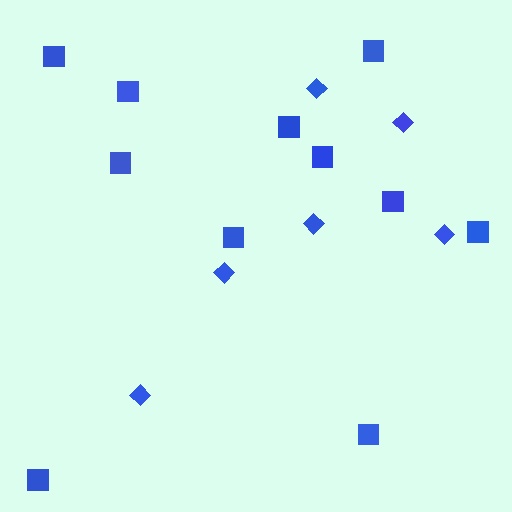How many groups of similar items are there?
There are 2 groups: one group of squares (11) and one group of diamonds (6).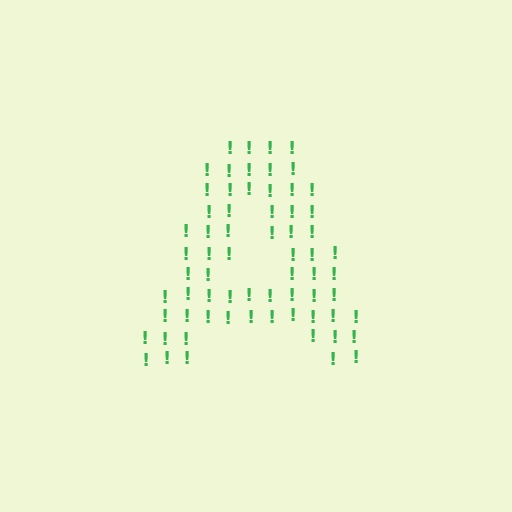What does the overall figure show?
The overall figure shows the letter A.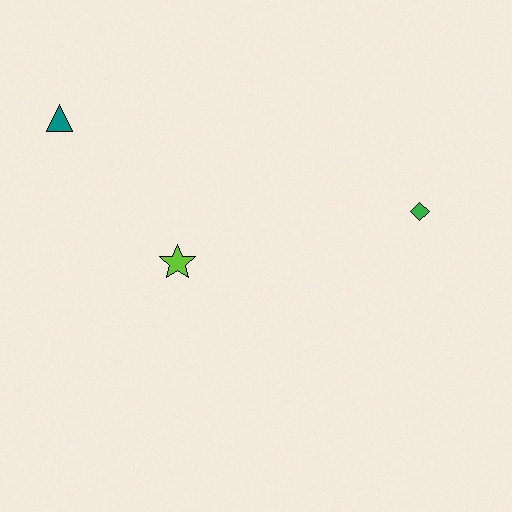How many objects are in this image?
There are 3 objects.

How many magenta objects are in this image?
There are no magenta objects.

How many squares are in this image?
There are no squares.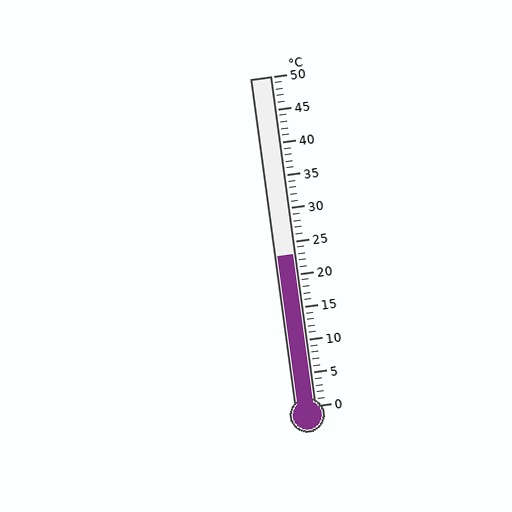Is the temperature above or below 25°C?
The temperature is below 25°C.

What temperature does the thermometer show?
The thermometer shows approximately 23°C.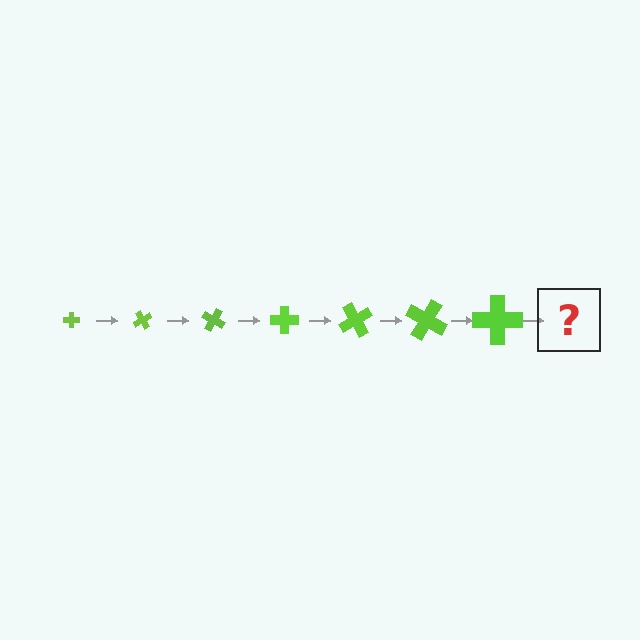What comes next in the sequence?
The next element should be a cross, larger than the previous one and rotated 420 degrees from the start.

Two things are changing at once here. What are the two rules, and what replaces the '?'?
The two rules are that the cross grows larger each step and it rotates 60 degrees each step. The '?' should be a cross, larger than the previous one and rotated 420 degrees from the start.